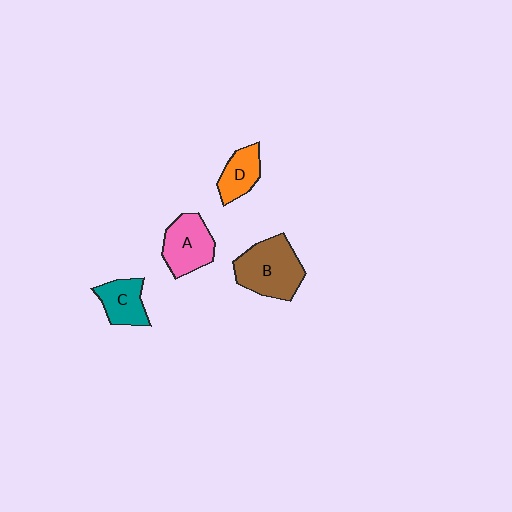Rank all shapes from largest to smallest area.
From largest to smallest: B (brown), A (pink), C (teal), D (orange).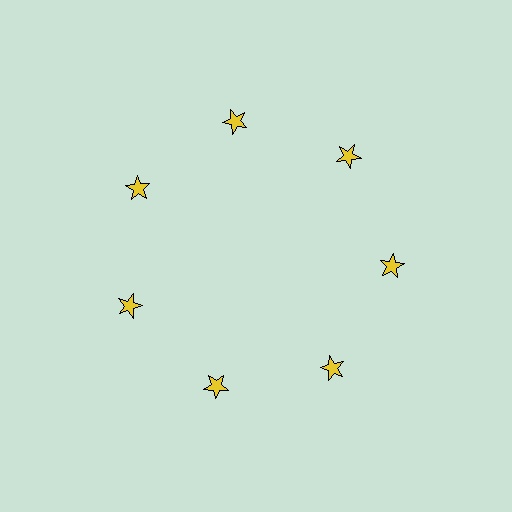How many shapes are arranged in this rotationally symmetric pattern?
There are 7 shapes, arranged in 7 groups of 1.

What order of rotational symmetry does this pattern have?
This pattern has 7-fold rotational symmetry.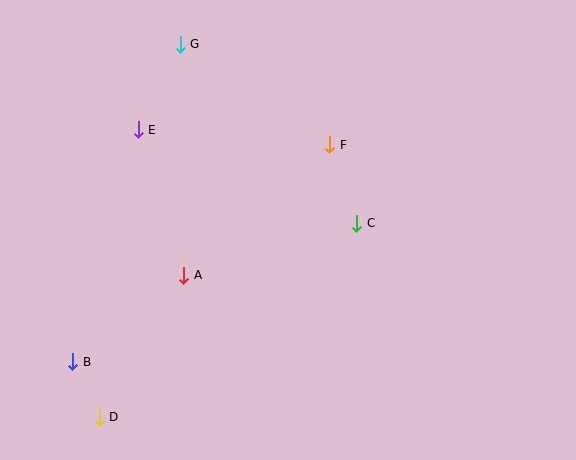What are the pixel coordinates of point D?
Point D is at (99, 417).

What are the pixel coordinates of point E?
Point E is at (138, 130).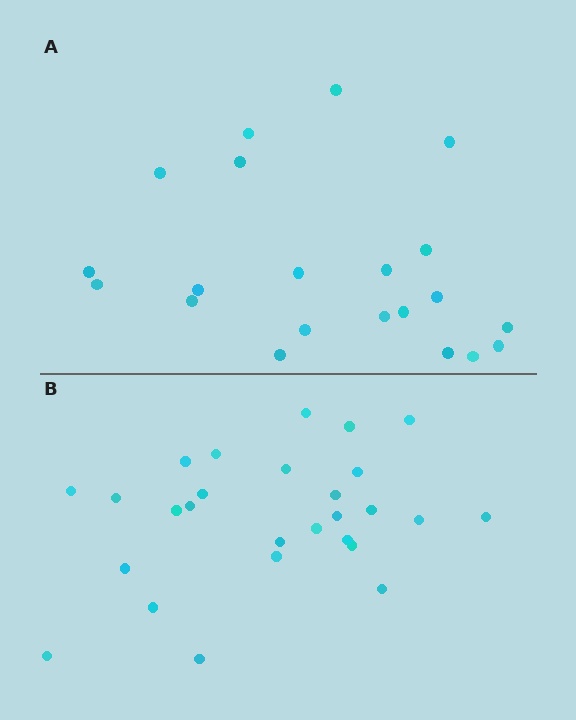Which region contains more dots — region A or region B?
Region B (the bottom region) has more dots.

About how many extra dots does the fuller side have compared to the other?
Region B has about 6 more dots than region A.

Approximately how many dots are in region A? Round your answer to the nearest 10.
About 20 dots. (The exact count is 21, which rounds to 20.)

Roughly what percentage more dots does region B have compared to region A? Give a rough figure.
About 30% more.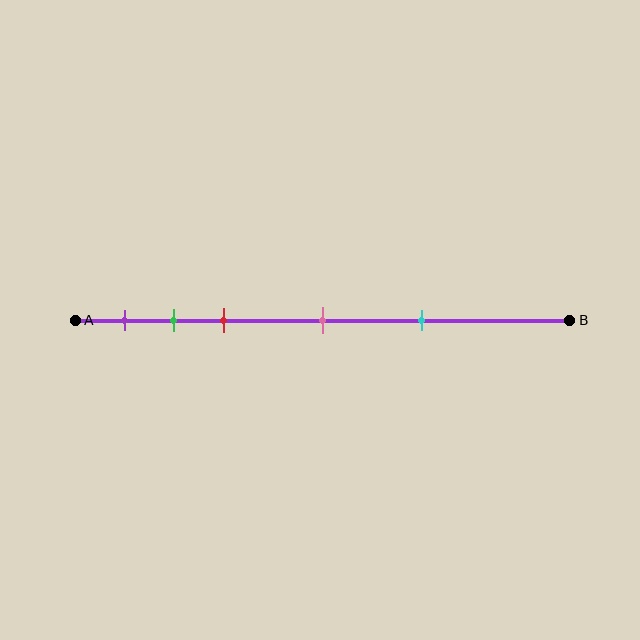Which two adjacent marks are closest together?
The green and red marks are the closest adjacent pair.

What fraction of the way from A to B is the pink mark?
The pink mark is approximately 50% (0.5) of the way from A to B.